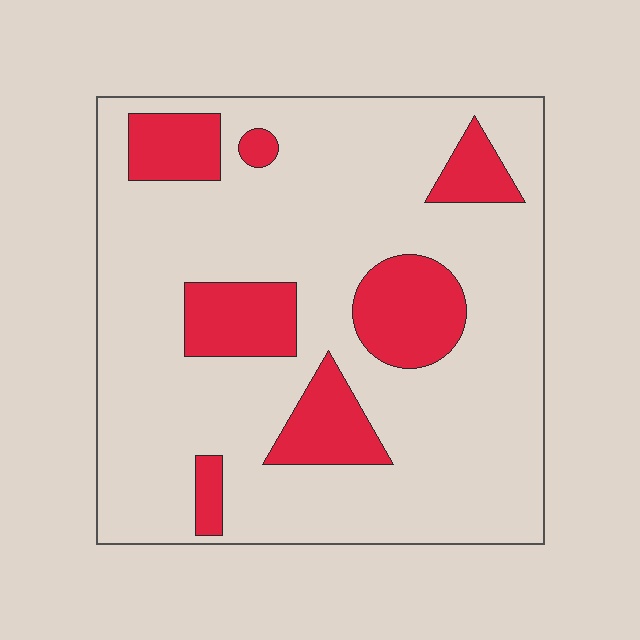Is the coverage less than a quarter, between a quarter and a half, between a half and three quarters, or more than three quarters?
Less than a quarter.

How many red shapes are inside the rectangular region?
7.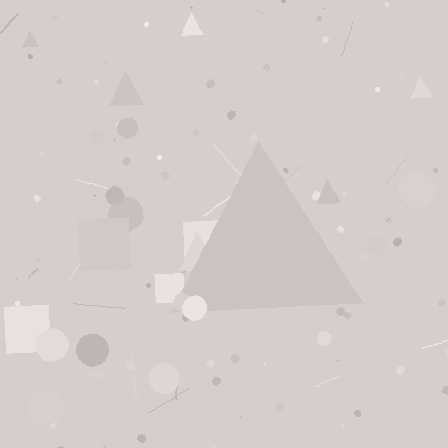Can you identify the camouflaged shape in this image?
The camouflaged shape is a triangle.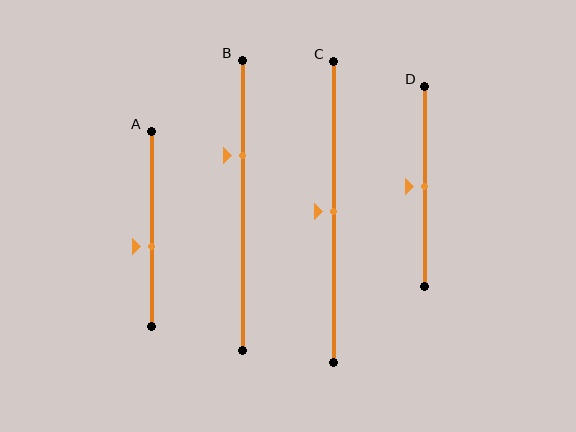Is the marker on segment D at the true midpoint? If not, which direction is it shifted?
Yes, the marker on segment D is at the true midpoint.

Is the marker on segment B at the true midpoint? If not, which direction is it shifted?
No, the marker on segment B is shifted upward by about 17% of the segment length.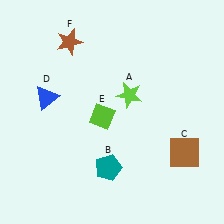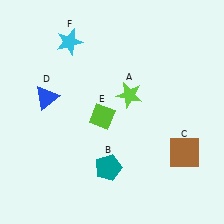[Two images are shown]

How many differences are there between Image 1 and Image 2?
There is 1 difference between the two images.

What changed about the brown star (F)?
In Image 1, F is brown. In Image 2, it changed to cyan.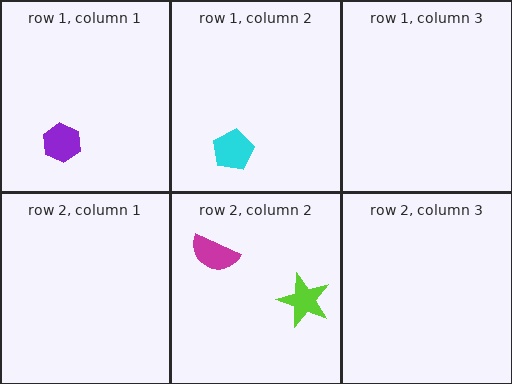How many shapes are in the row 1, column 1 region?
1.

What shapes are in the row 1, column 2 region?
The cyan pentagon.